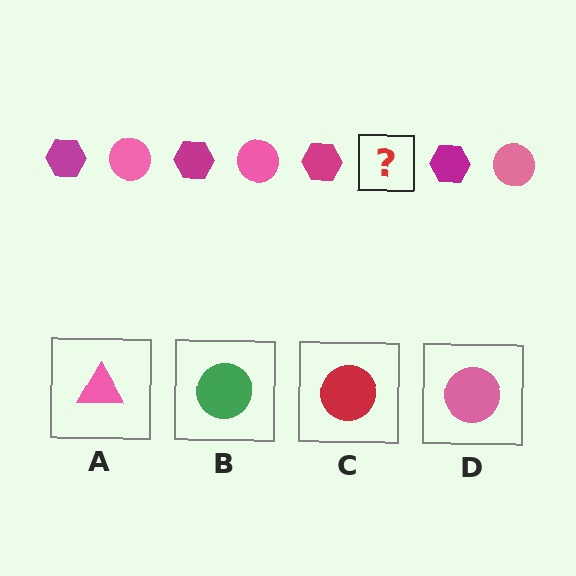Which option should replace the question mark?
Option D.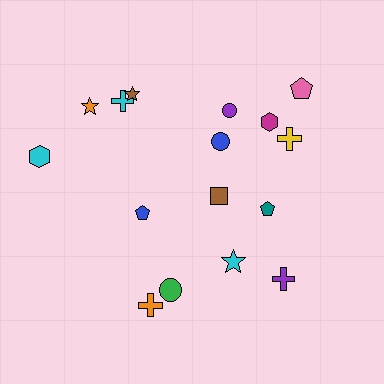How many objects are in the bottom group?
There are 5 objects.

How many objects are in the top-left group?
There are 4 objects.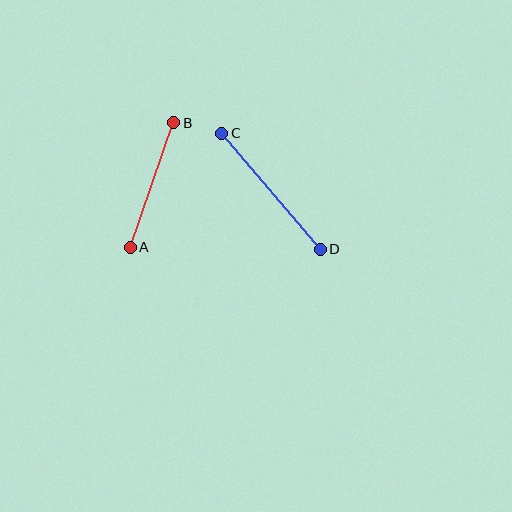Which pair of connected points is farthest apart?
Points C and D are farthest apart.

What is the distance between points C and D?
The distance is approximately 152 pixels.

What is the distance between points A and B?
The distance is approximately 132 pixels.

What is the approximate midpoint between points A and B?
The midpoint is at approximately (152, 185) pixels.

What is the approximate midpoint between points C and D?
The midpoint is at approximately (271, 191) pixels.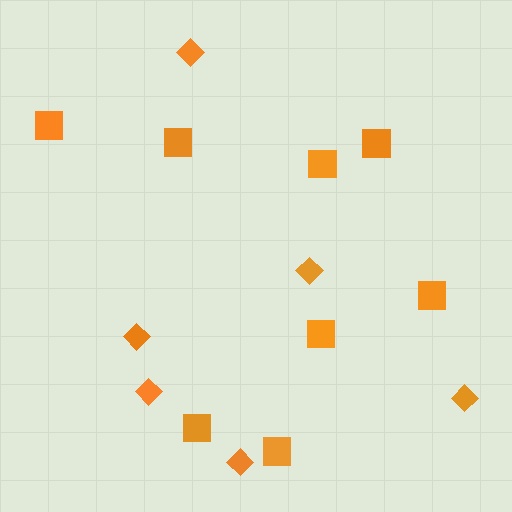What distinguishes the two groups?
There are 2 groups: one group of squares (8) and one group of diamonds (6).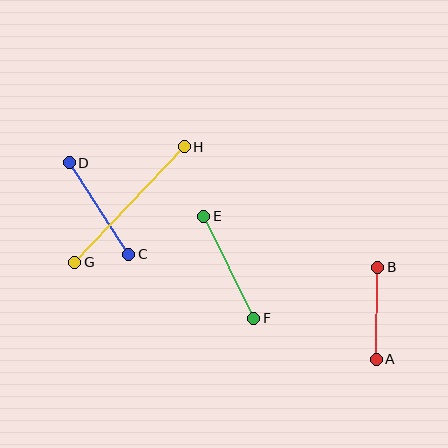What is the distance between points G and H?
The distance is approximately 159 pixels.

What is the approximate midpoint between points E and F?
The midpoint is at approximately (229, 267) pixels.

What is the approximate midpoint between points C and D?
The midpoint is at approximately (99, 208) pixels.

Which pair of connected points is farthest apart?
Points G and H are farthest apart.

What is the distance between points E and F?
The distance is approximately 113 pixels.